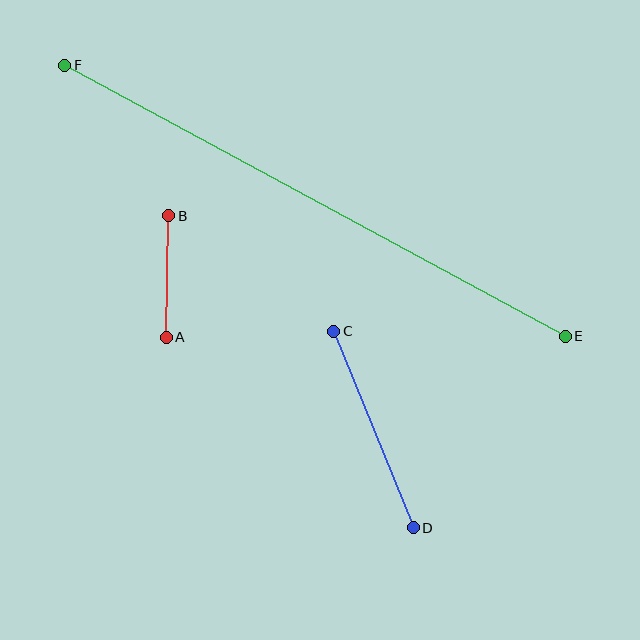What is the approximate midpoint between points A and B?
The midpoint is at approximately (167, 277) pixels.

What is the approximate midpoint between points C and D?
The midpoint is at approximately (373, 430) pixels.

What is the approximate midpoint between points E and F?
The midpoint is at approximately (315, 201) pixels.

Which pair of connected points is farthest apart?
Points E and F are farthest apart.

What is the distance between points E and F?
The distance is approximately 569 pixels.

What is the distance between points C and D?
The distance is approximately 212 pixels.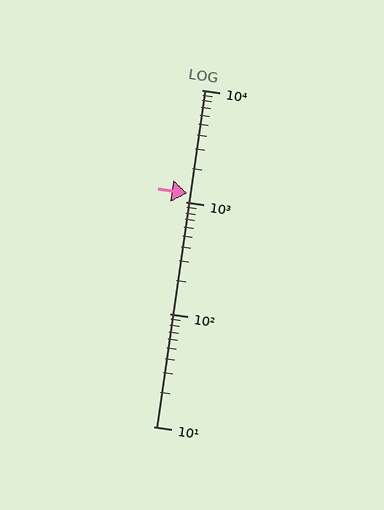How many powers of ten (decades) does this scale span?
The scale spans 3 decades, from 10 to 10000.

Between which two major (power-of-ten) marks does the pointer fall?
The pointer is between 1000 and 10000.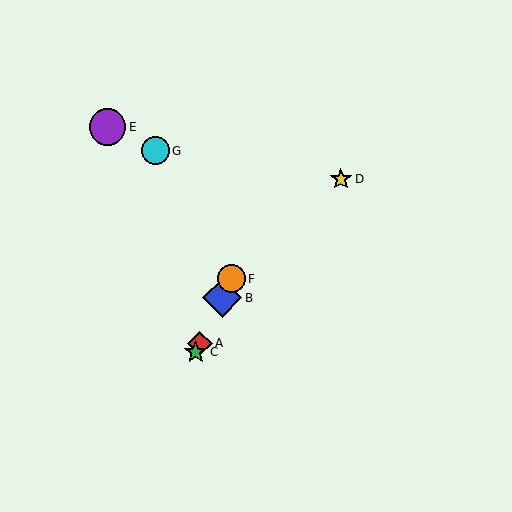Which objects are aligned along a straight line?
Objects A, B, C, F are aligned along a straight line.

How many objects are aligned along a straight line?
4 objects (A, B, C, F) are aligned along a straight line.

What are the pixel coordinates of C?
Object C is at (196, 352).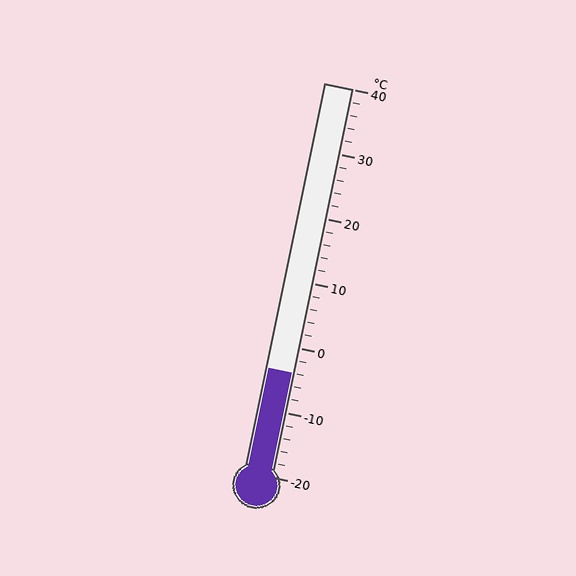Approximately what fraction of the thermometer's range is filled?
The thermometer is filled to approximately 25% of its range.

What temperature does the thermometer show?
The thermometer shows approximately -4°C.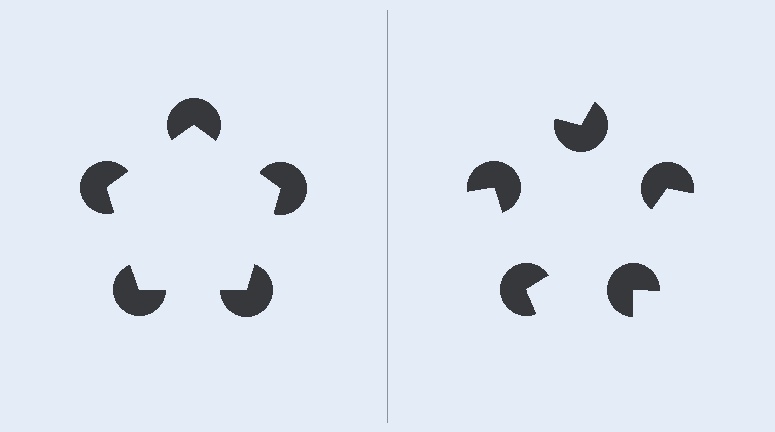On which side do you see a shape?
An illusory pentagon appears on the left side. On the right side the wedge cuts are rotated, so no coherent shape forms.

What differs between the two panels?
The pac-man discs are positioned identically on both sides; only the wedge orientations differ. On the left they align to a pentagon; on the right they are misaligned.